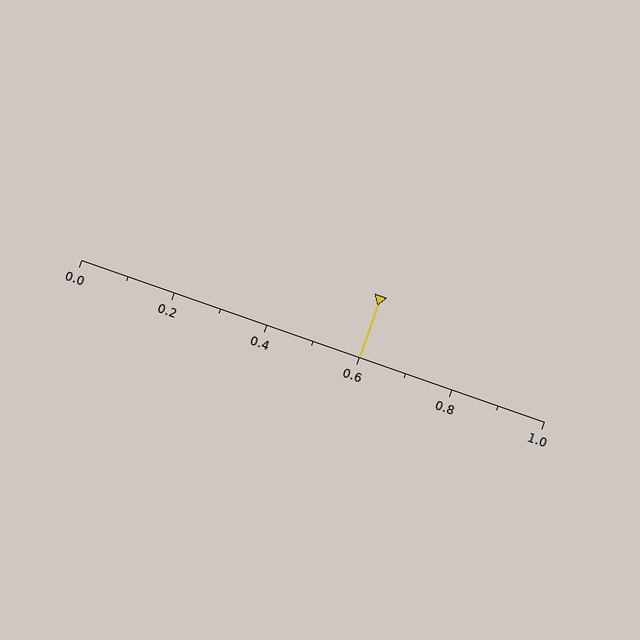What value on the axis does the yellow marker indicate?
The marker indicates approximately 0.6.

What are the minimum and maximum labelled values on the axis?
The axis runs from 0.0 to 1.0.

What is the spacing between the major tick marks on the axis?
The major ticks are spaced 0.2 apart.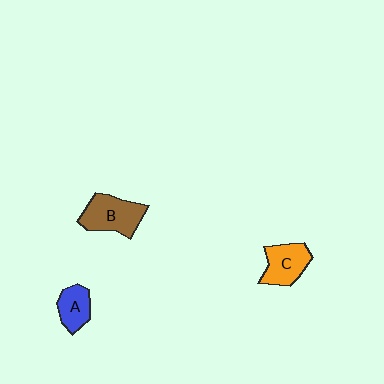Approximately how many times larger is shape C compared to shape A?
Approximately 1.3 times.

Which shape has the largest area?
Shape B (brown).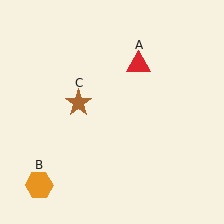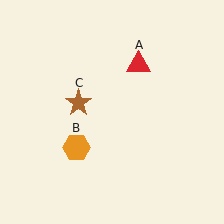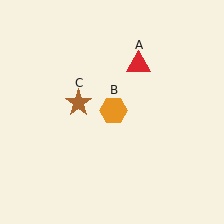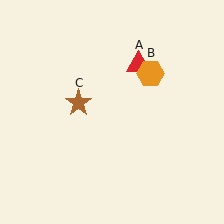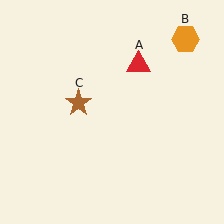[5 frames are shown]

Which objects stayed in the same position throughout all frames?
Red triangle (object A) and brown star (object C) remained stationary.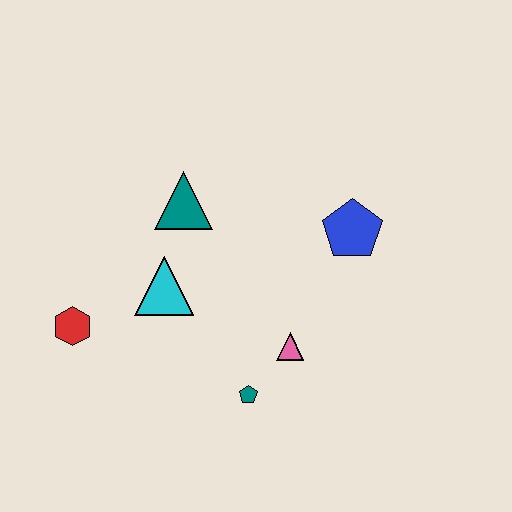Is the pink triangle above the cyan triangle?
No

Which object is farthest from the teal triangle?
The teal pentagon is farthest from the teal triangle.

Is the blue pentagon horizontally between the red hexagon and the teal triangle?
No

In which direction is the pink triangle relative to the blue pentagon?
The pink triangle is below the blue pentagon.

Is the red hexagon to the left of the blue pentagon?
Yes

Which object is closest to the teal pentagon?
The pink triangle is closest to the teal pentagon.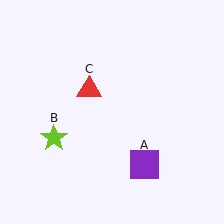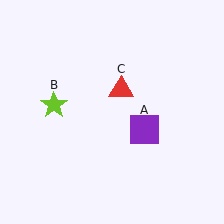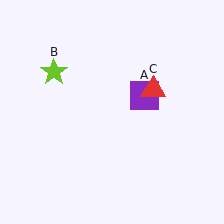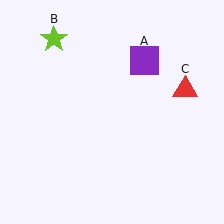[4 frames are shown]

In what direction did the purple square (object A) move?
The purple square (object A) moved up.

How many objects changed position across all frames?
3 objects changed position: purple square (object A), lime star (object B), red triangle (object C).